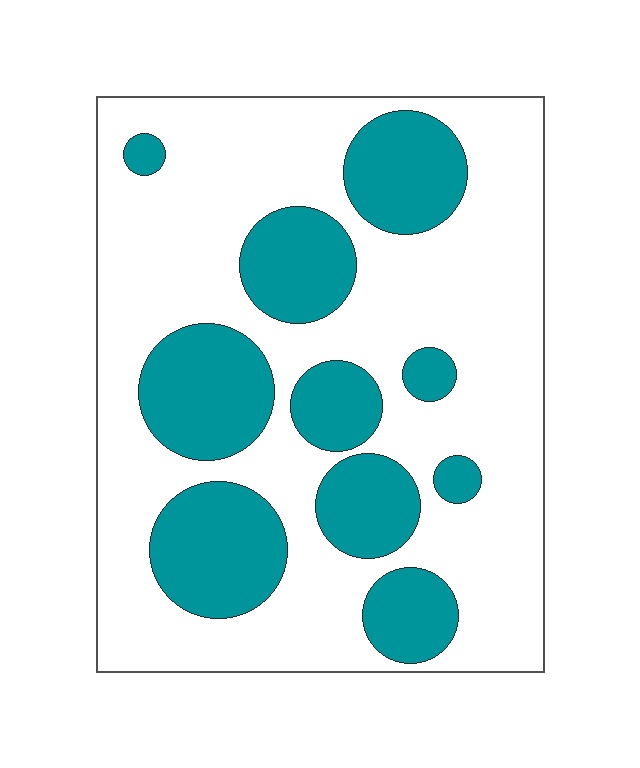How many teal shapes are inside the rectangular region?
10.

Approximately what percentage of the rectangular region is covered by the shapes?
Approximately 30%.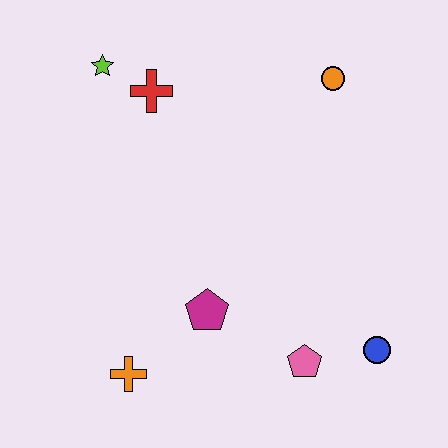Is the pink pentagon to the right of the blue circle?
No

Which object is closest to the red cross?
The lime star is closest to the red cross.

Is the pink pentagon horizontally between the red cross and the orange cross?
No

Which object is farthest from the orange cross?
The orange circle is farthest from the orange cross.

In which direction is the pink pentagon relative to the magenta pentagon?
The pink pentagon is to the right of the magenta pentagon.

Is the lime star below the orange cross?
No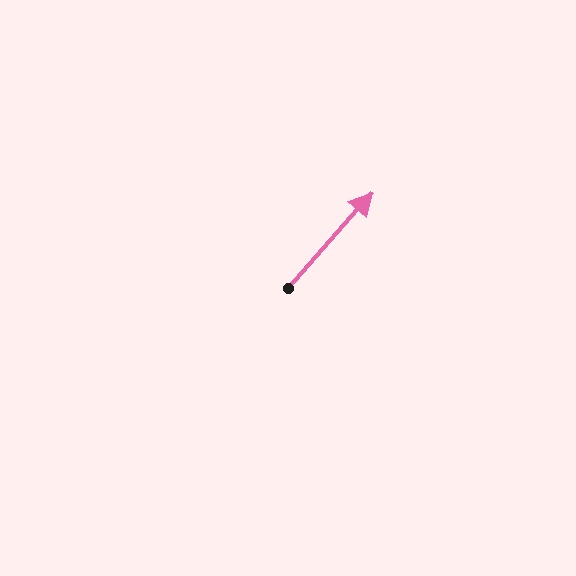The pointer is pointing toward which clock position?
Roughly 1 o'clock.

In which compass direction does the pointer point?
Northeast.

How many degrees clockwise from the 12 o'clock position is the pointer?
Approximately 41 degrees.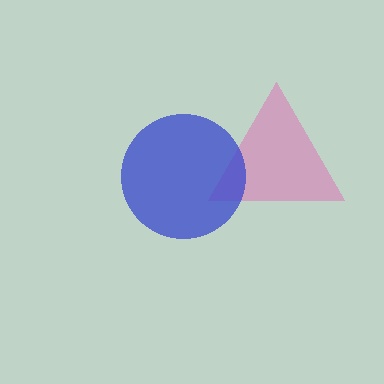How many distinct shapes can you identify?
There are 2 distinct shapes: a pink triangle, a blue circle.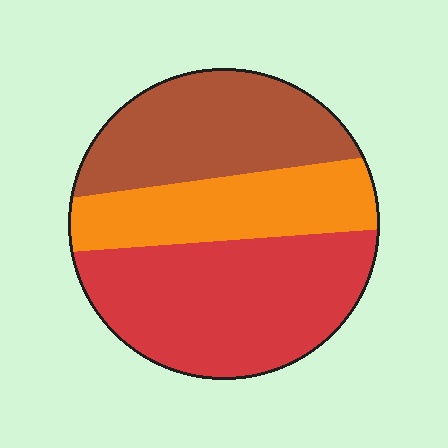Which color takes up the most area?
Red, at roughly 45%.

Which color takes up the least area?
Orange, at roughly 25%.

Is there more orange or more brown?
Brown.